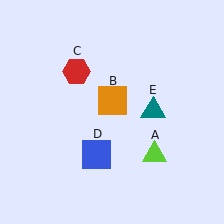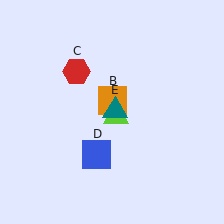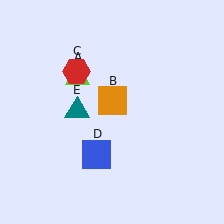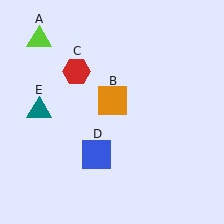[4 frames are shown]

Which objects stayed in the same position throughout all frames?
Orange square (object B) and red hexagon (object C) and blue square (object D) remained stationary.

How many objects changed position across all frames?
2 objects changed position: lime triangle (object A), teal triangle (object E).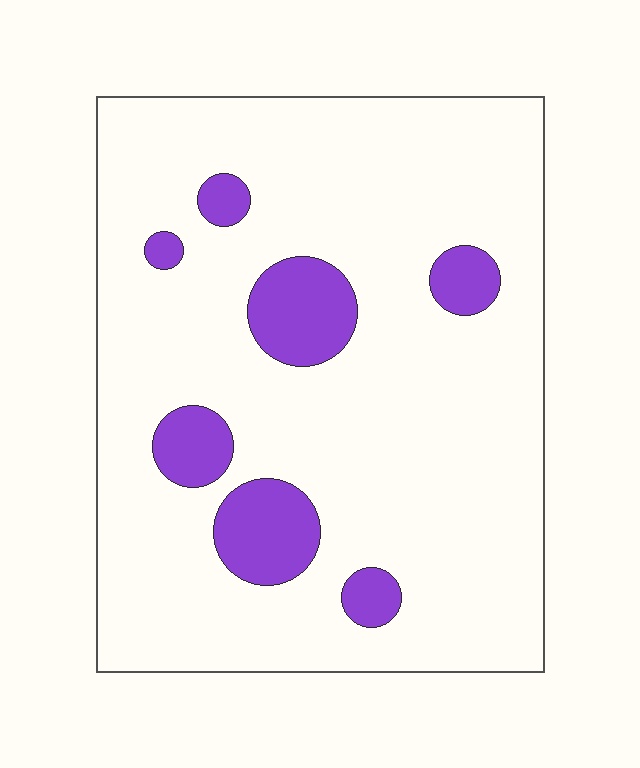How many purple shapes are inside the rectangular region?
7.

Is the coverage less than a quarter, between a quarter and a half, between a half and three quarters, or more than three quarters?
Less than a quarter.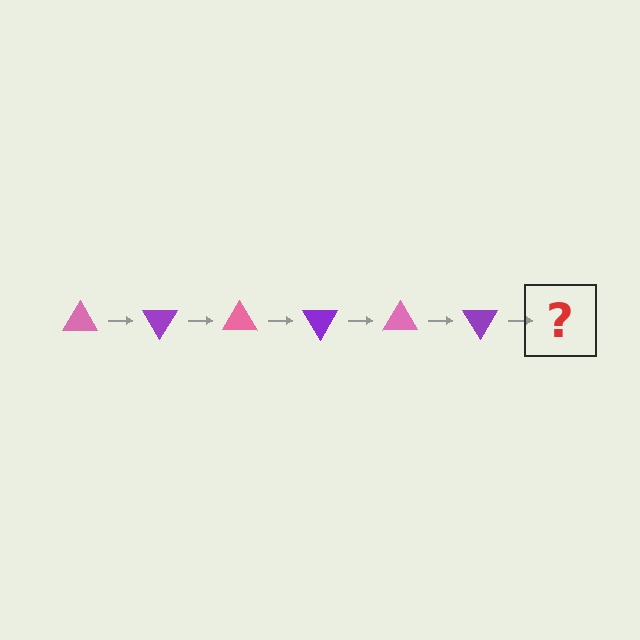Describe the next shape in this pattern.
It should be a pink triangle, rotated 360 degrees from the start.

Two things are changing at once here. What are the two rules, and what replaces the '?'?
The two rules are that it rotates 60 degrees each step and the color cycles through pink and purple. The '?' should be a pink triangle, rotated 360 degrees from the start.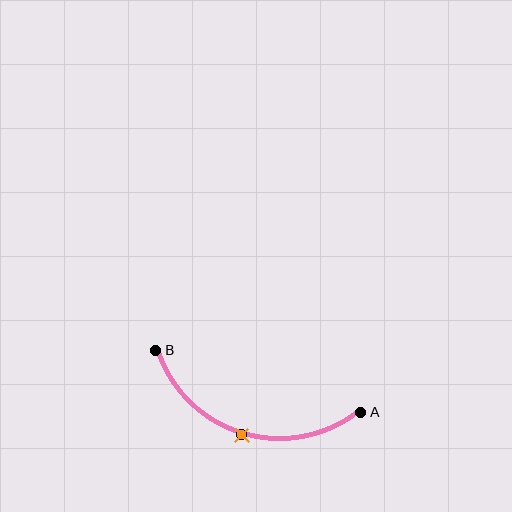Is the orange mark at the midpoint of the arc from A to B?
Yes. The orange mark lies on the arc at equal arc-length from both A and B — it is the arc midpoint.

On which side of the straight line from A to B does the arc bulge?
The arc bulges below the straight line connecting A and B.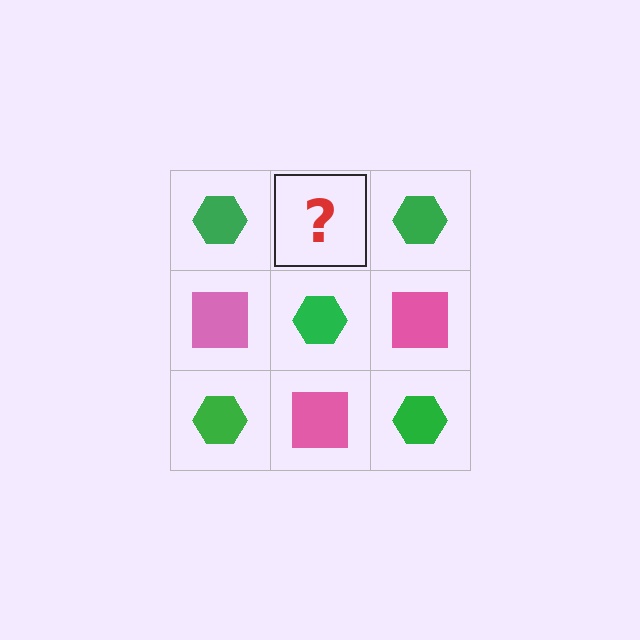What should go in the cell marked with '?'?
The missing cell should contain a pink square.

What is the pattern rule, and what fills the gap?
The rule is that it alternates green hexagon and pink square in a checkerboard pattern. The gap should be filled with a pink square.